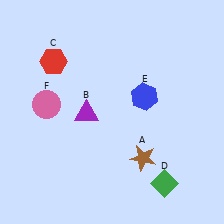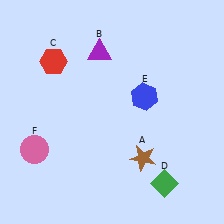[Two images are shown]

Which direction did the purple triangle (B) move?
The purple triangle (B) moved up.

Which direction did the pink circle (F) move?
The pink circle (F) moved down.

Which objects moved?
The objects that moved are: the purple triangle (B), the pink circle (F).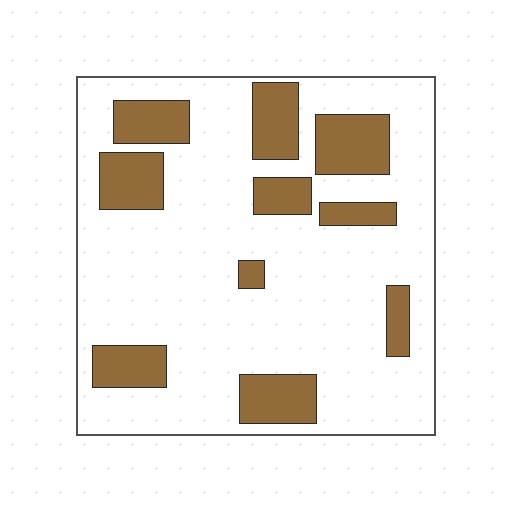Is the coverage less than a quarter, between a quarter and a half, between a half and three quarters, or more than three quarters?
Less than a quarter.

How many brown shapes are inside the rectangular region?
10.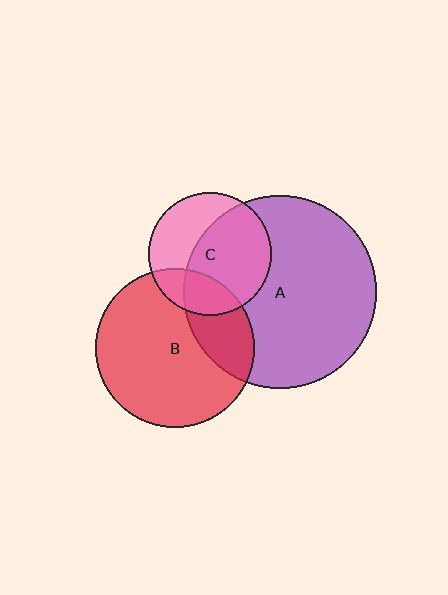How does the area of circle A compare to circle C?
Approximately 2.4 times.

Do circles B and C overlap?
Yes.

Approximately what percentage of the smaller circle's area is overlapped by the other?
Approximately 25%.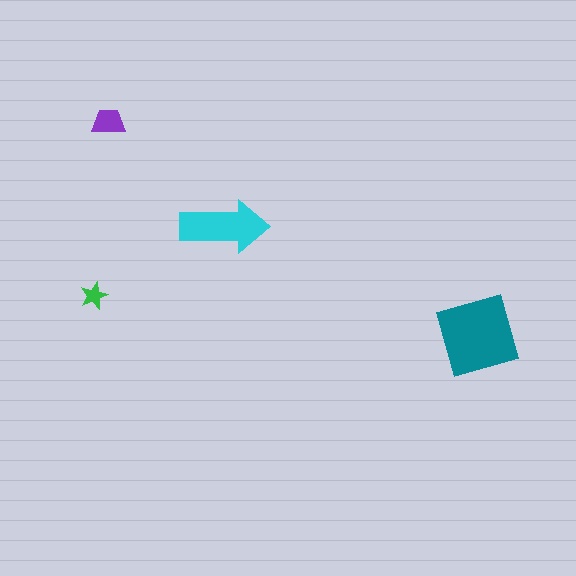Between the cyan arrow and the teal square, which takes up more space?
The teal square.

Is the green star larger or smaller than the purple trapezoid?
Smaller.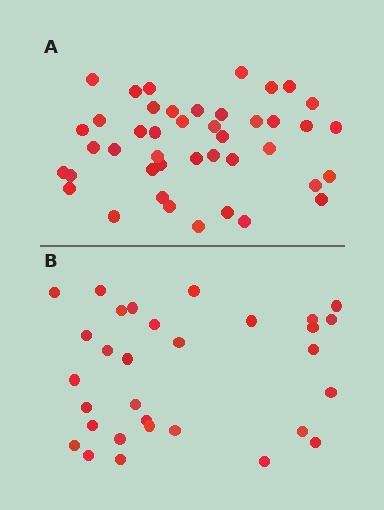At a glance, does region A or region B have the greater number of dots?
Region A (the top region) has more dots.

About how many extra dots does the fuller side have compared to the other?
Region A has roughly 12 or so more dots than region B.